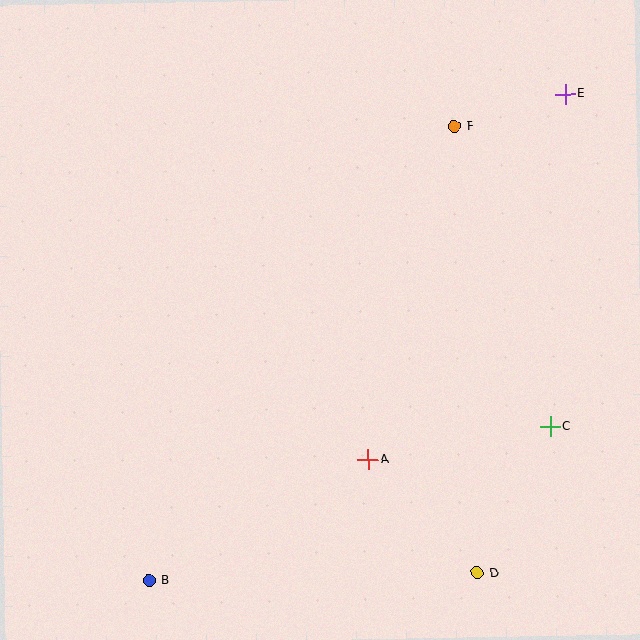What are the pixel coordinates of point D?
Point D is at (477, 573).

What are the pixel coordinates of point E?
Point E is at (565, 94).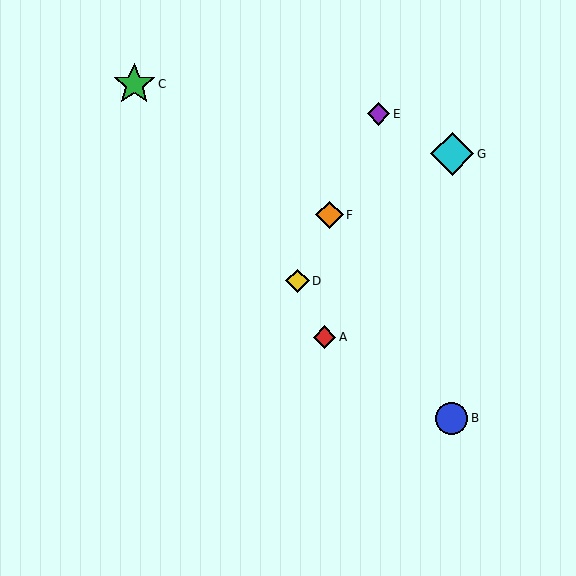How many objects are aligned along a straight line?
3 objects (D, E, F) are aligned along a straight line.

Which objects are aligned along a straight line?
Objects D, E, F are aligned along a straight line.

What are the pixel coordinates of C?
Object C is at (134, 84).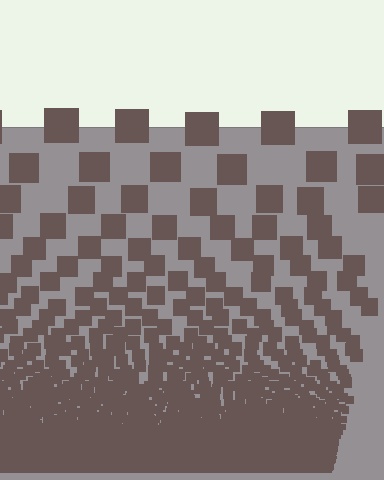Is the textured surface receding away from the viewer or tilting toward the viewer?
The surface appears to tilt toward the viewer. Texture elements get larger and sparser toward the top.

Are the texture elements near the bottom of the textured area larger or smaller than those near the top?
Smaller. The gradient is inverted — elements near the bottom are smaller and denser.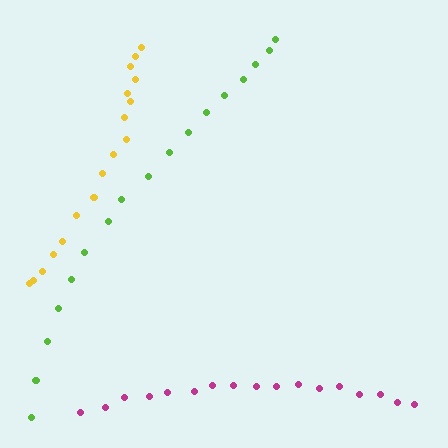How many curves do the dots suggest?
There are 3 distinct paths.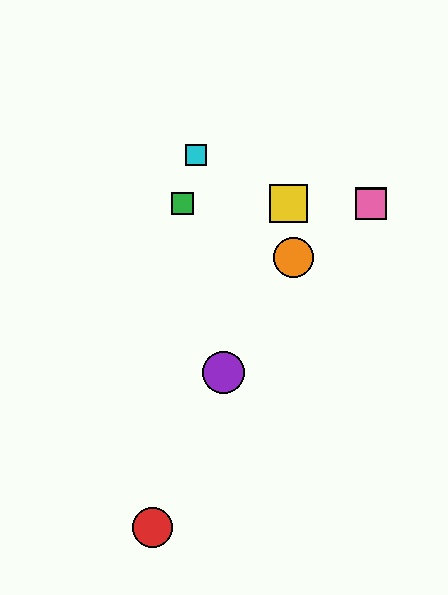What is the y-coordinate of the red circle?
The red circle is at y≈528.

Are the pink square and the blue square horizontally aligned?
Yes, both are at y≈204.